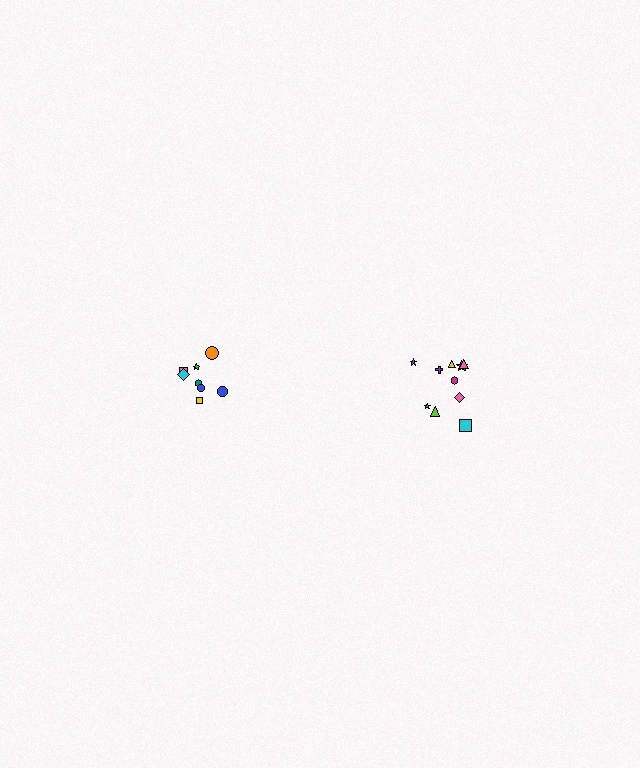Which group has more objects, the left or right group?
The right group.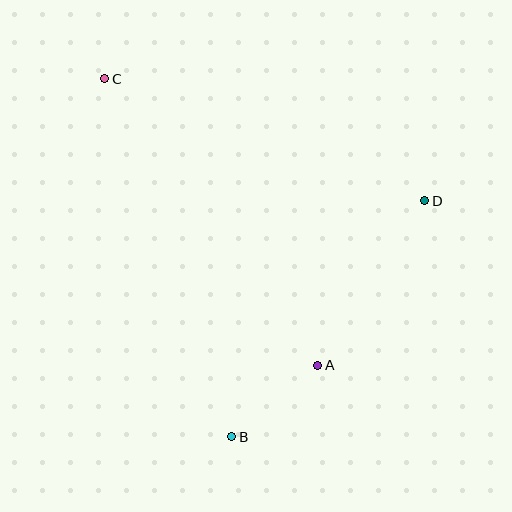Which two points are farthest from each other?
Points B and C are farthest from each other.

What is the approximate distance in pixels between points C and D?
The distance between C and D is approximately 343 pixels.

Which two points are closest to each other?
Points A and B are closest to each other.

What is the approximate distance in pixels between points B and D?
The distance between B and D is approximately 305 pixels.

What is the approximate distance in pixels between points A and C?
The distance between A and C is approximately 357 pixels.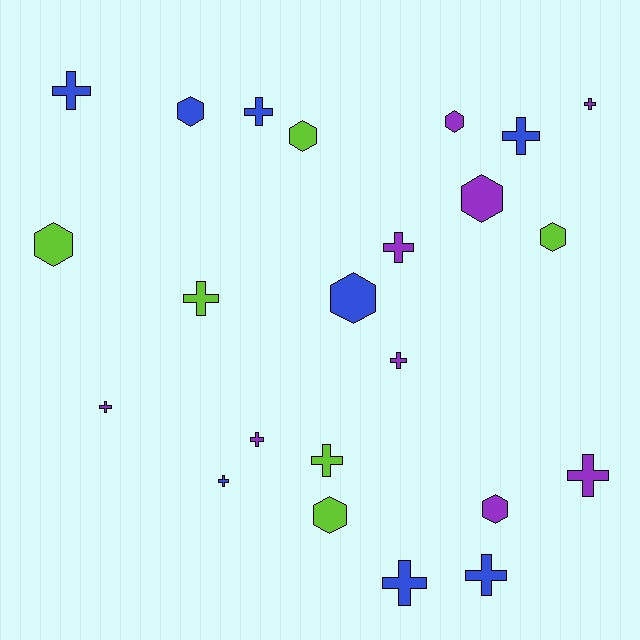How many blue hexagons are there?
There are 2 blue hexagons.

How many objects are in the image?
There are 23 objects.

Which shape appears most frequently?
Cross, with 14 objects.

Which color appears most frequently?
Purple, with 9 objects.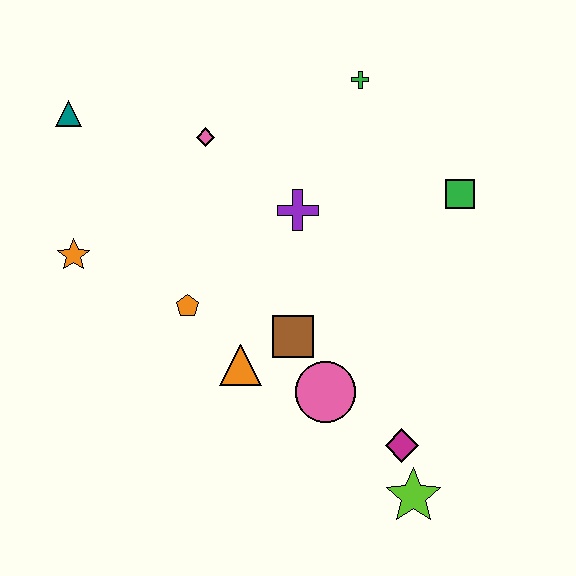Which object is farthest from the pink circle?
The teal triangle is farthest from the pink circle.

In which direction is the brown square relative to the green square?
The brown square is to the left of the green square.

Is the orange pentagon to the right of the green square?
No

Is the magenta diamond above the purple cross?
No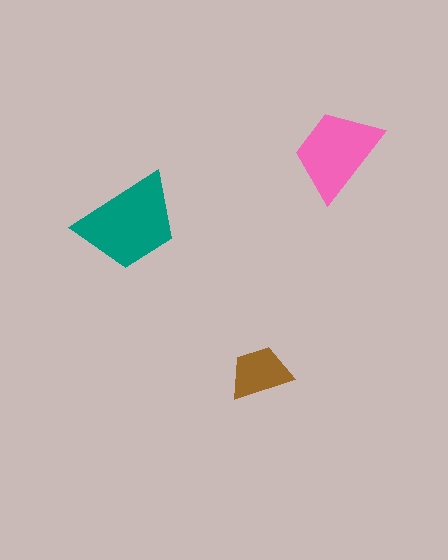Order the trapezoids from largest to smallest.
the teal one, the pink one, the brown one.